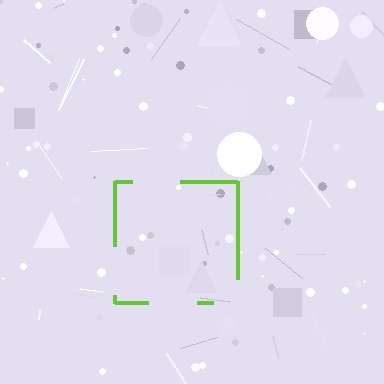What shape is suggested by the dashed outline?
The dashed outline suggests a square.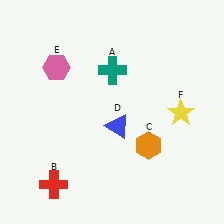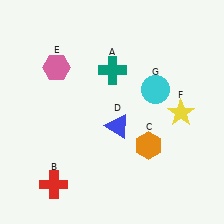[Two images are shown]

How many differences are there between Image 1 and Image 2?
There is 1 difference between the two images.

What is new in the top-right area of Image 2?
A cyan circle (G) was added in the top-right area of Image 2.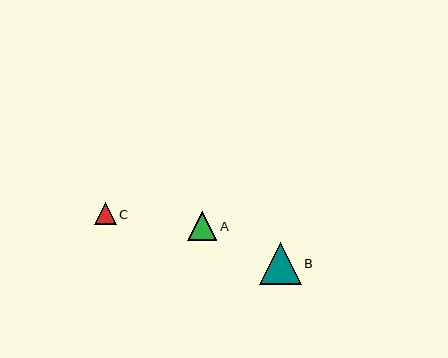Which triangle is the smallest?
Triangle C is the smallest with a size of approximately 22 pixels.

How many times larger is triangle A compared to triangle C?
Triangle A is approximately 1.3 times the size of triangle C.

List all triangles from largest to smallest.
From largest to smallest: B, A, C.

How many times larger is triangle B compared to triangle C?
Triangle B is approximately 1.9 times the size of triangle C.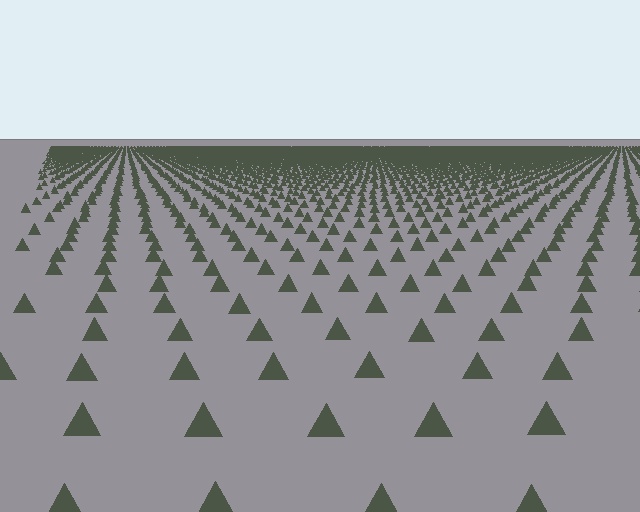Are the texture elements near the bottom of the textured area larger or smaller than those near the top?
Larger. Near the bottom, elements are closer to the viewer and appear at a bigger on-screen size.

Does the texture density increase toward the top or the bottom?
Density increases toward the top.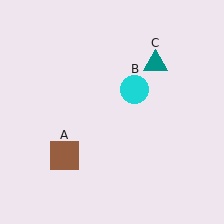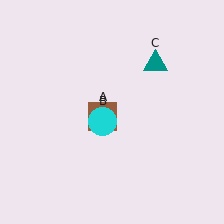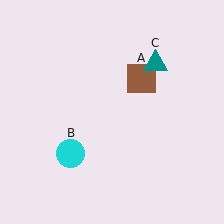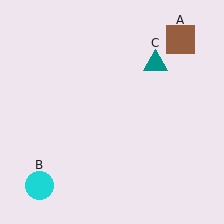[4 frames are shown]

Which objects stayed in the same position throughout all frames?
Teal triangle (object C) remained stationary.